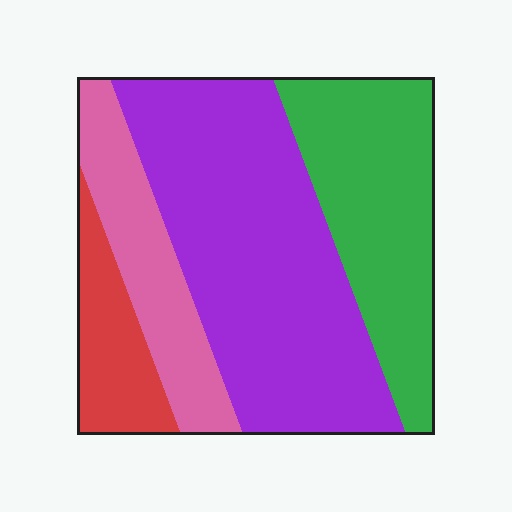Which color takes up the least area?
Red, at roughly 10%.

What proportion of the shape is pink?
Pink covers 16% of the shape.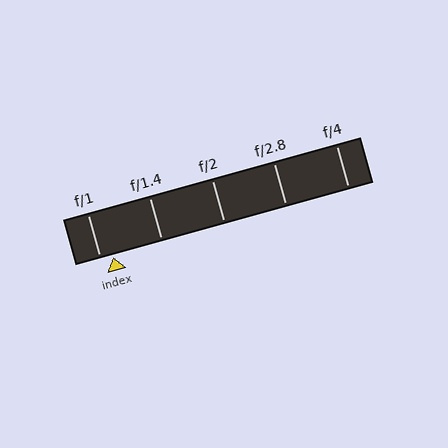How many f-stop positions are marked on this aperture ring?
There are 5 f-stop positions marked.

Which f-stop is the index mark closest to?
The index mark is closest to f/1.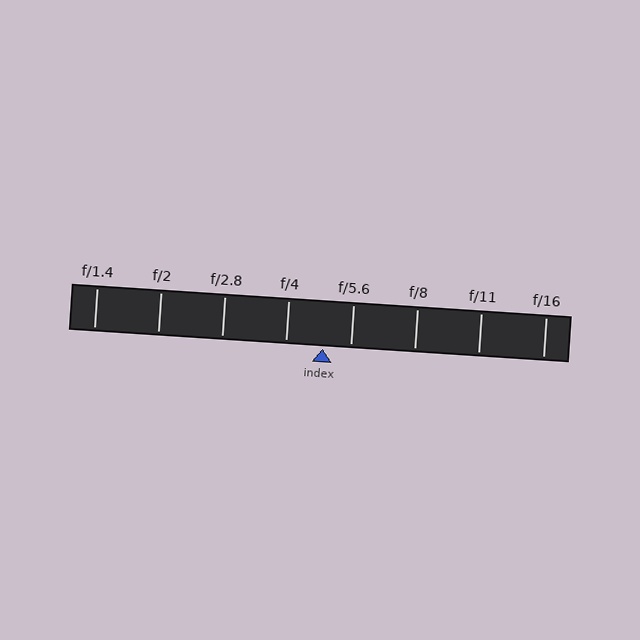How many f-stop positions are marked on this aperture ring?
There are 8 f-stop positions marked.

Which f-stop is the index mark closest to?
The index mark is closest to f/5.6.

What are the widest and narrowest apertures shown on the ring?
The widest aperture shown is f/1.4 and the narrowest is f/16.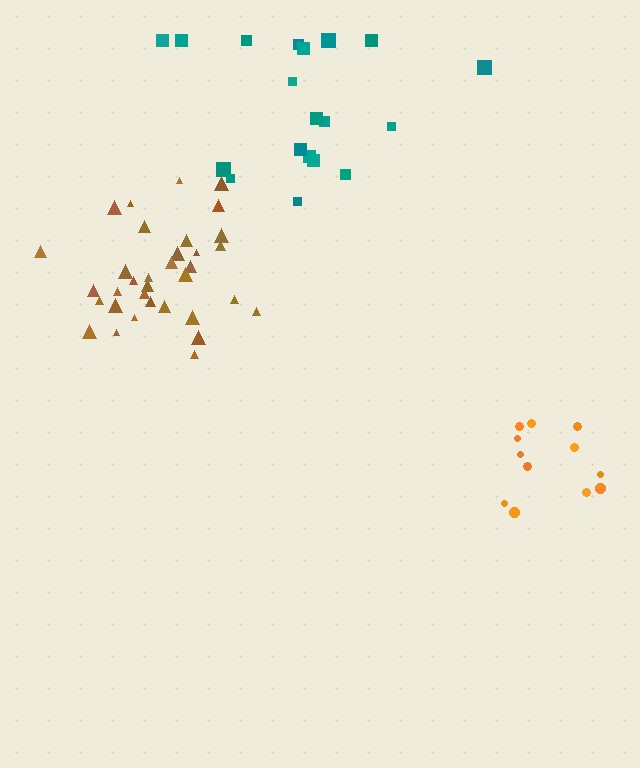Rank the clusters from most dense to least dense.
brown, orange, teal.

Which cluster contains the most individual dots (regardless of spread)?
Brown (34).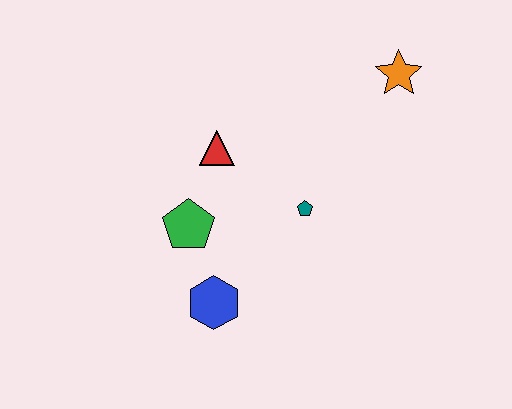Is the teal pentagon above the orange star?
No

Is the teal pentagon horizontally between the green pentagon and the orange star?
Yes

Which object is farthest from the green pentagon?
The orange star is farthest from the green pentagon.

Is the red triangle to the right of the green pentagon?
Yes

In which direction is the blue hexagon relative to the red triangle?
The blue hexagon is below the red triangle.